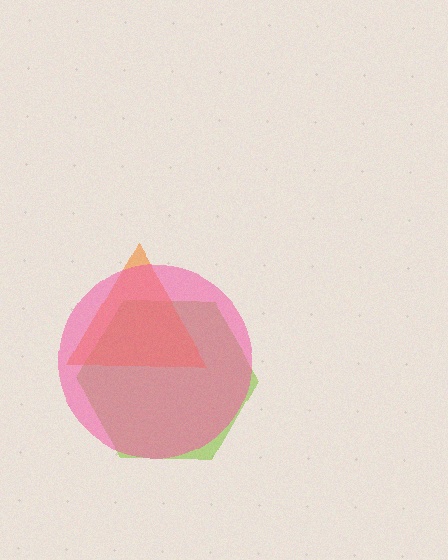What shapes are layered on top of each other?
The layered shapes are: a lime hexagon, an orange triangle, a pink circle.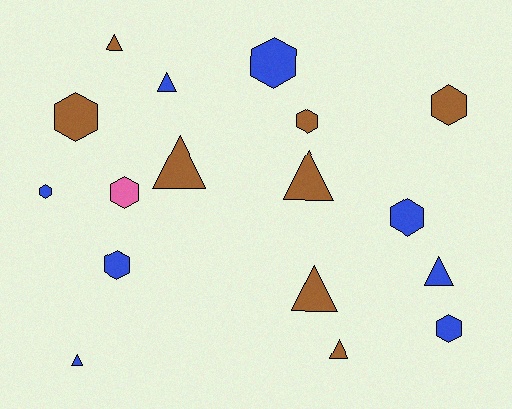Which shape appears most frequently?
Hexagon, with 9 objects.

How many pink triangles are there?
There are no pink triangles.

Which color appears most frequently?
Brown, with 8 objects.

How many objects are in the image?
There are 17 objects.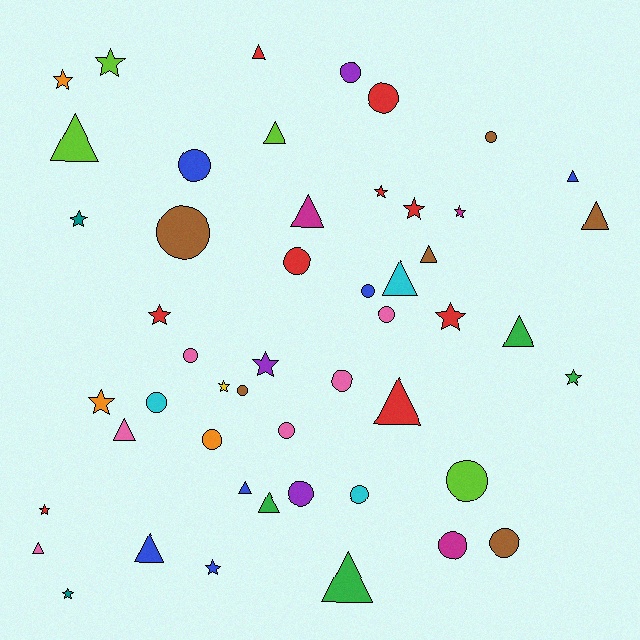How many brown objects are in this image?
There are 6 brown objects.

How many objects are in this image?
There are 50 objects.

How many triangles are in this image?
There are 16 triangles.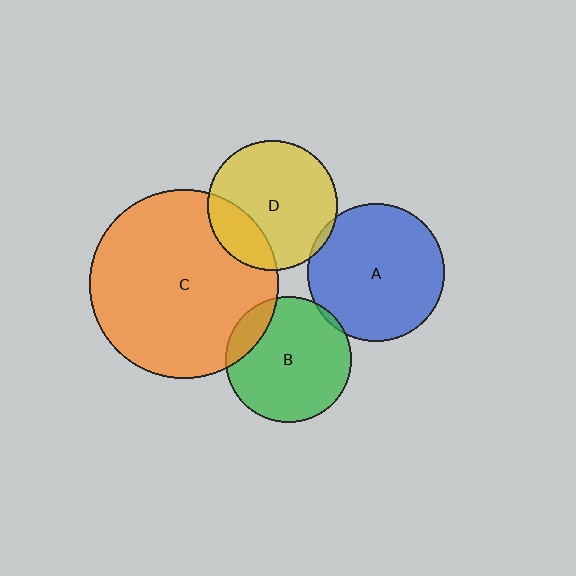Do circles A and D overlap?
Yes.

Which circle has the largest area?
Circle C (orange).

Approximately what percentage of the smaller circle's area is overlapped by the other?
Approximately 5%.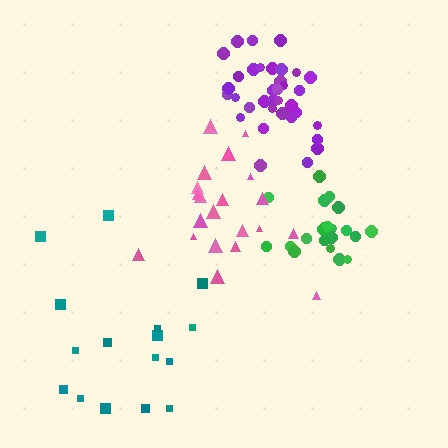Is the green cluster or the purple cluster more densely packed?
Green.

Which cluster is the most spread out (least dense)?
Teal.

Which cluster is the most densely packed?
Green.